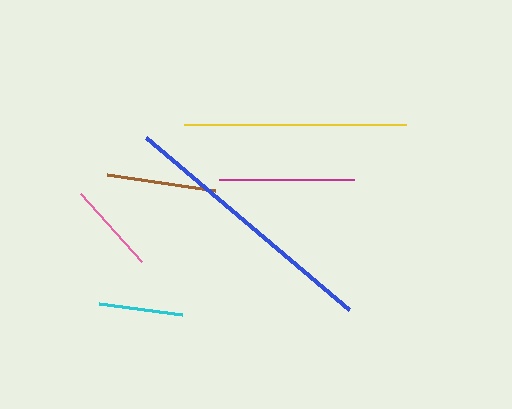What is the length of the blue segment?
The blue segment is approximately 266 pixels long.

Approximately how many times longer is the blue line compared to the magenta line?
The blue line is approximately 2.0 times the length of the magenta line.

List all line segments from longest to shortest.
From longest to shortest: blue, yellow, magenta, brown, pink, cyan.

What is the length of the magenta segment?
The magenta segment is approximately 134 pixels long.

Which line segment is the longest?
The blue line is the longest at approximately 266 pixels.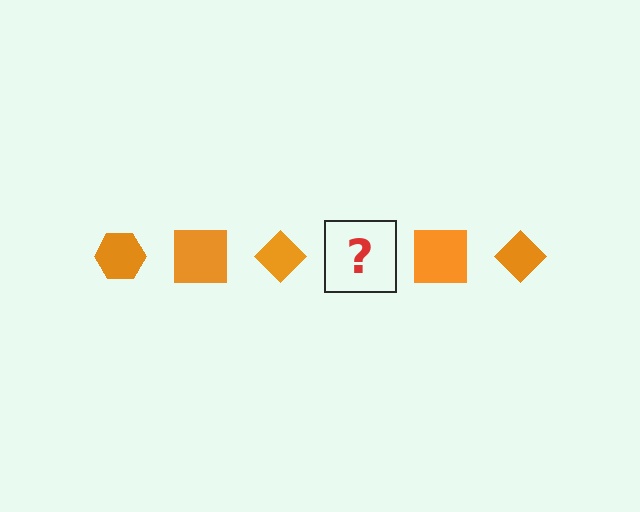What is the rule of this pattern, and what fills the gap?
The rule is that the pattern cycles through hexagon, square, diamond shapes in orange. The gap should be filled with an orange hexagon.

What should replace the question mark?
The question mark should be replaced with an orange hexagon.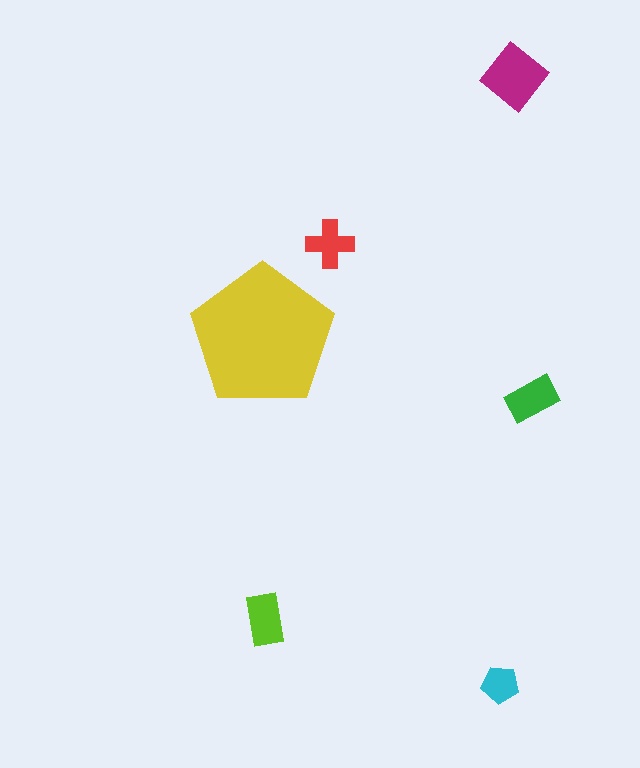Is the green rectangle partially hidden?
No, the green rectangle is fully visible.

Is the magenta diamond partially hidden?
No, the magenta diamond is fully visible.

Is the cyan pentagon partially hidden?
No, the cyan pentagon is fully visible.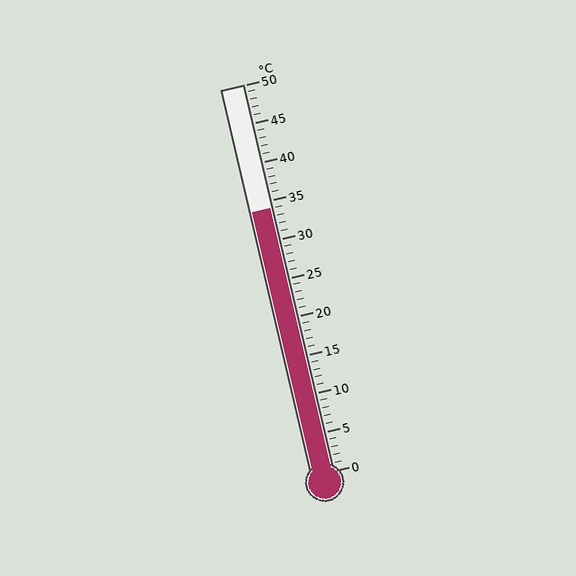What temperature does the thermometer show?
The thermometer shows approximately 34°C.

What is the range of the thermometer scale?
The thermometer scale ranges from 0°C to 50°C.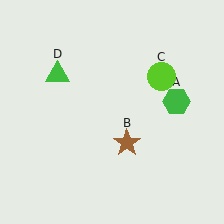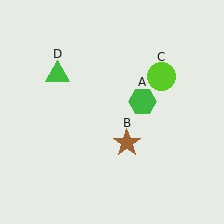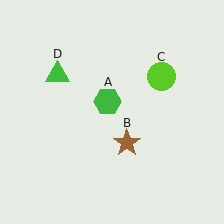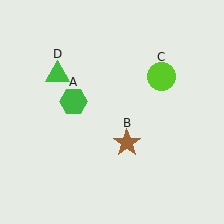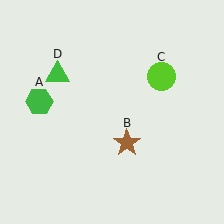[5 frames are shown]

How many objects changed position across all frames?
1 object changed position: green hexagon (object A).